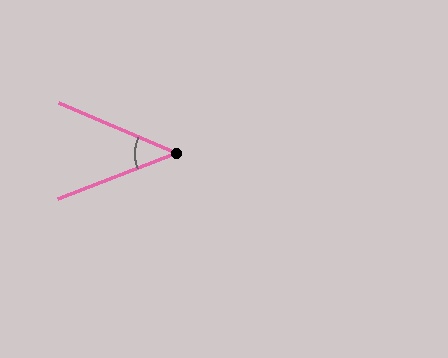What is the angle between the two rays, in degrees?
Approximately 45 degrees.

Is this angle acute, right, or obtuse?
It is acute.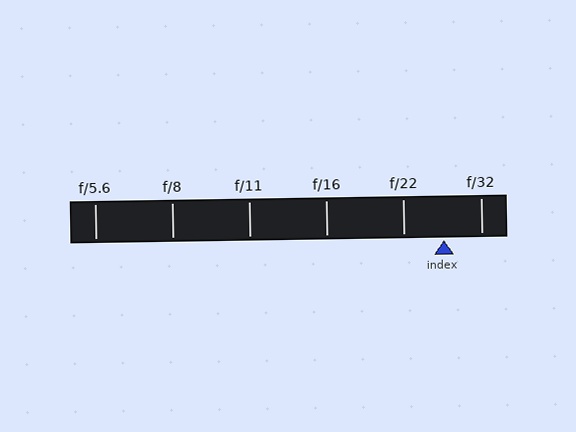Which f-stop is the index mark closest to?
The index mark is closest to f/32.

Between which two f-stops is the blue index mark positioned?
The index mark is between f/22 and f/32.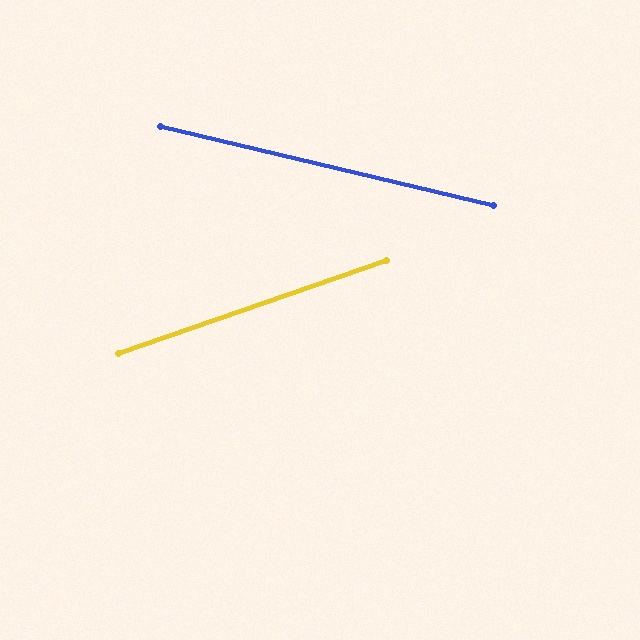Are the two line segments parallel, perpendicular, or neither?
Neither parallel nor perpendicular — they differ by about 32°.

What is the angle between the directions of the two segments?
Approximately 32 degrees.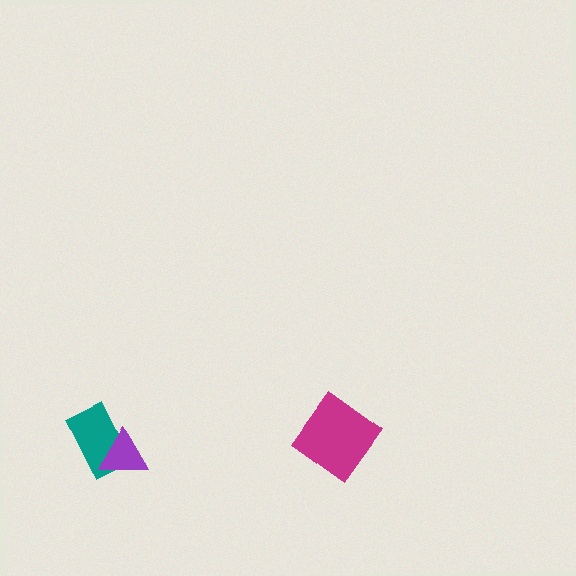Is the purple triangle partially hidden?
No, no other shape covers it.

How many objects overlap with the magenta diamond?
0 objects overlap with the magenta diamond.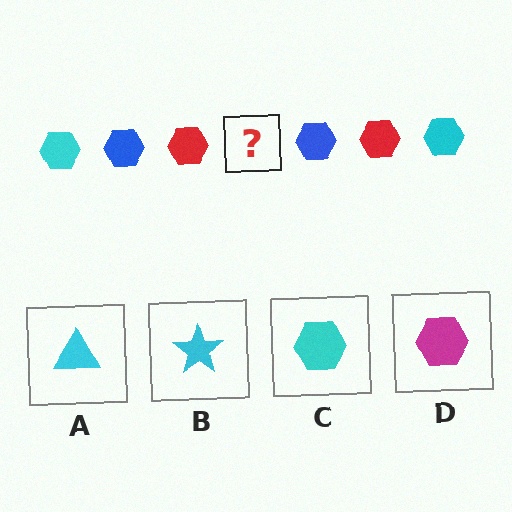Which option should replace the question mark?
Option C.